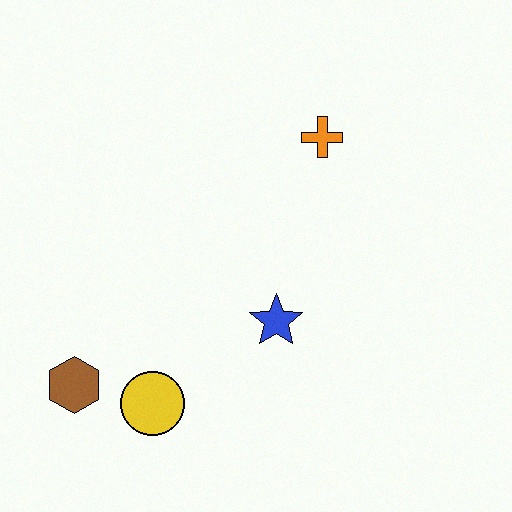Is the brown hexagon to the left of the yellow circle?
Yes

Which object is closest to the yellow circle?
The brown hexagon is closest to the yellow circle.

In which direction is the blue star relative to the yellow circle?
The blue star is to the right of the yellow circle.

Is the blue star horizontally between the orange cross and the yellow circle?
Yes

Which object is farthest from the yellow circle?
The orange cross is farthest from the yellow circle.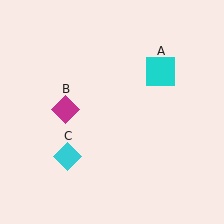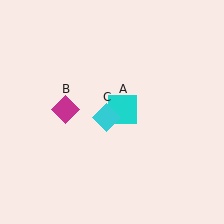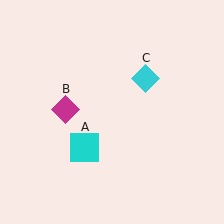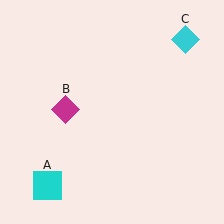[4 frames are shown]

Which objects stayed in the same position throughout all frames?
Magenta diamond (object B) remained stationary.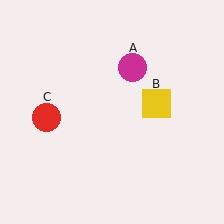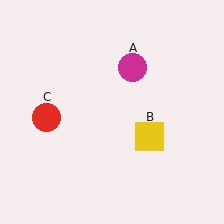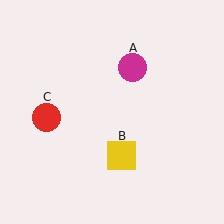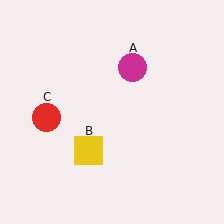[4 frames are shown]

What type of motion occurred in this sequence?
The yellow square (object B) rotated clockwise around the center of the scene.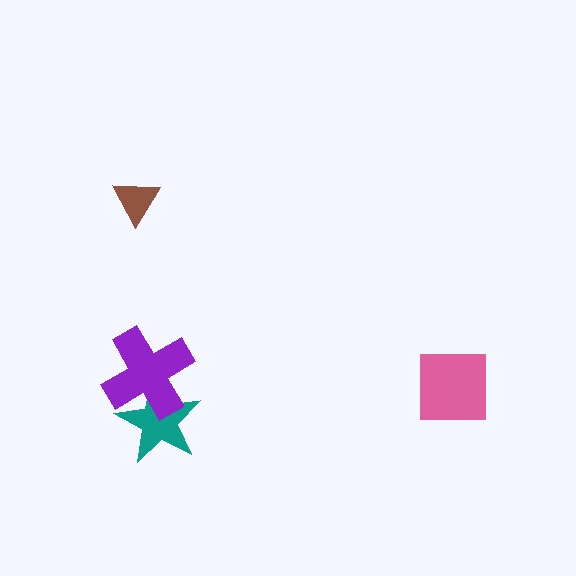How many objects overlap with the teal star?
1 object overlaps with the teal star.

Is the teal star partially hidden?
Yes, it is partially covered by another shape.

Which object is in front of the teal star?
The purple cross is in front of the teal star.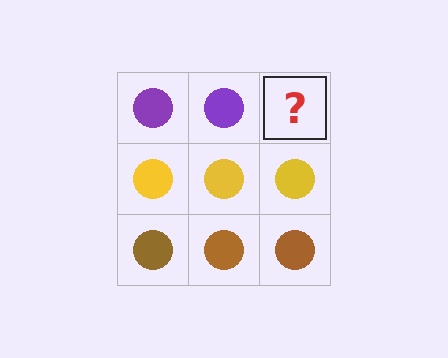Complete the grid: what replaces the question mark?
The question mark should be replaced with a purple circle.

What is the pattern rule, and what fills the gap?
The rule is that each row has a consistent color. The gap should be filled with a purple circle.